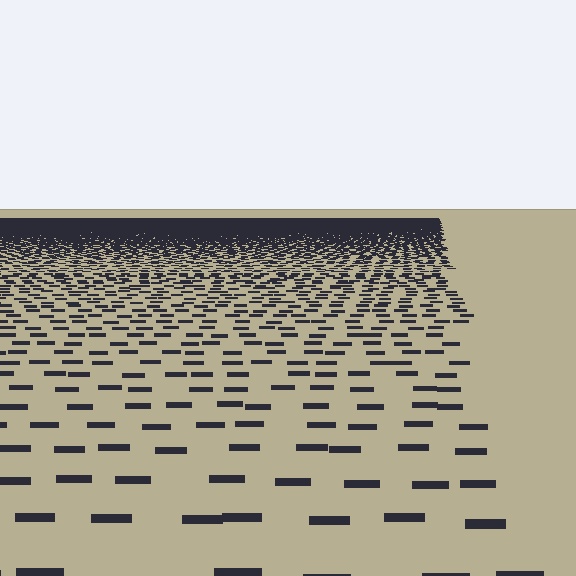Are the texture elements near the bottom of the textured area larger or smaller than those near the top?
Larger. Near the bottom, elements are closer to the viewer and appear at a bigger on-screen size.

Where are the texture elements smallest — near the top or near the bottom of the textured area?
Near the top.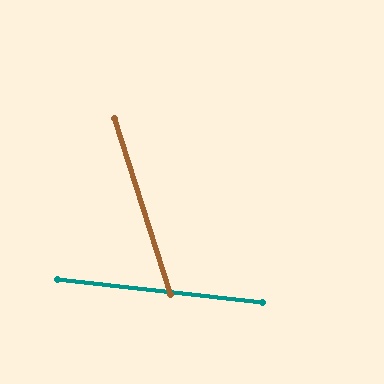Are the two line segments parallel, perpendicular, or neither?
Neither parallel nor perpendicular — they differ by about 66°.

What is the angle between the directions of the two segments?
Approximately 66 degrees.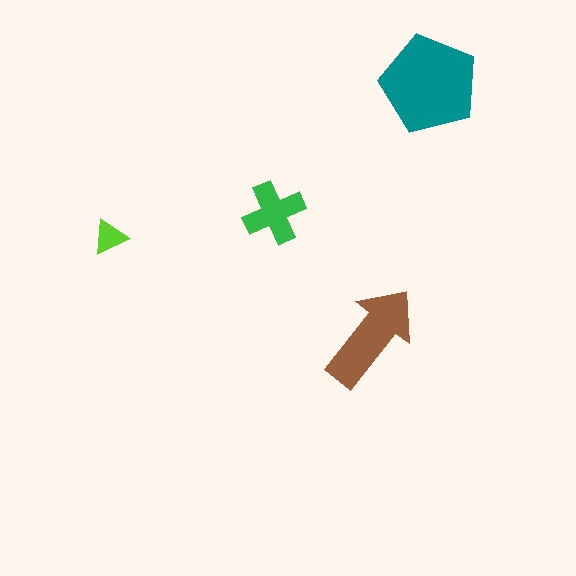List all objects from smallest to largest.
The lime triangle, the green cross, the brown arrow, the teal pentagon.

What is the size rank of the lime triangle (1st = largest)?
4th.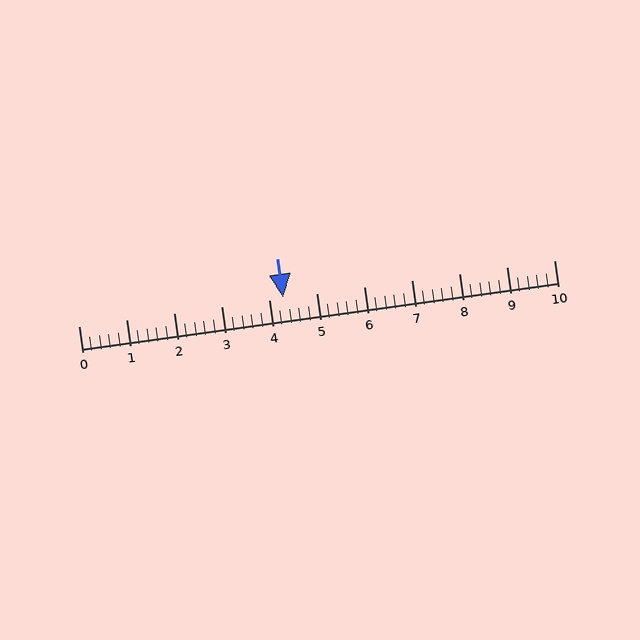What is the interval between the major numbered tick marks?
The major tick marks are spaced 1 units apart.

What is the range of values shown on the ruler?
The ruler shows values from 0 to 10.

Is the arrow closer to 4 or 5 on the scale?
The arrow is closer to 4.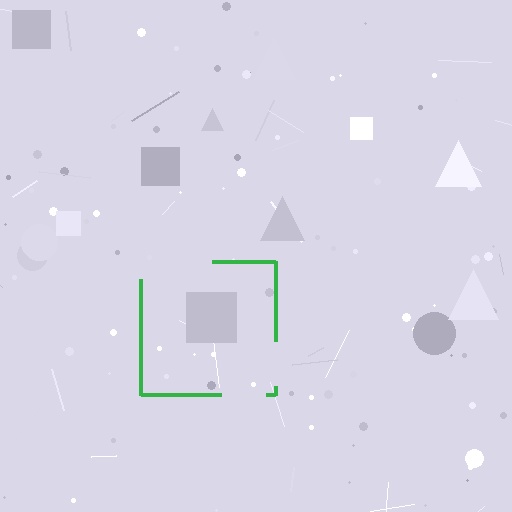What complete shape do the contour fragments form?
The contour fragments form a square.